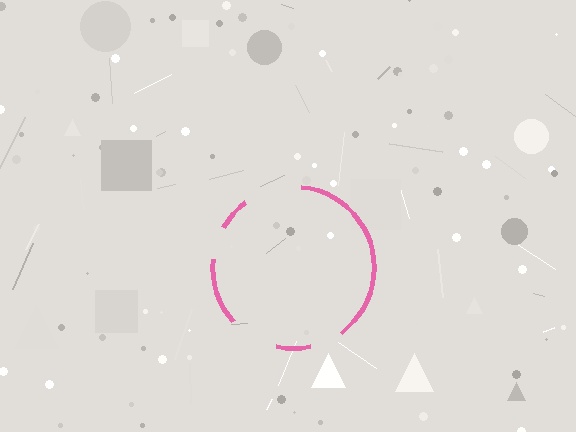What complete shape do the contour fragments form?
The contour fragments form a circle.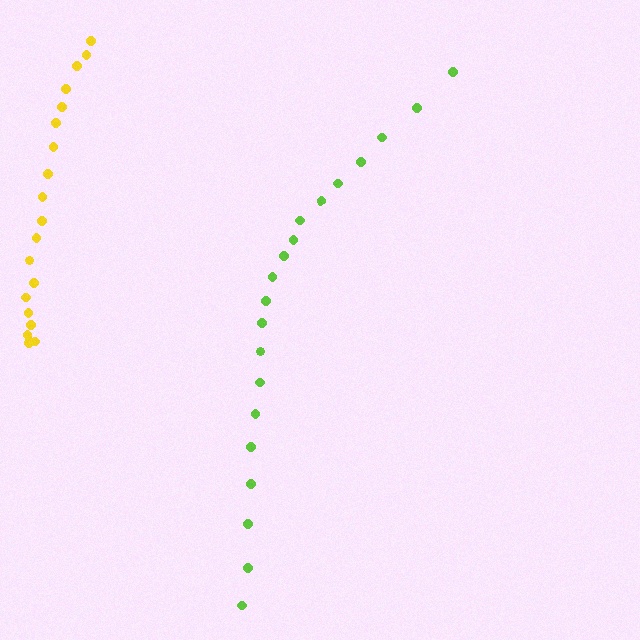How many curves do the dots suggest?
There are 2 distinct paths.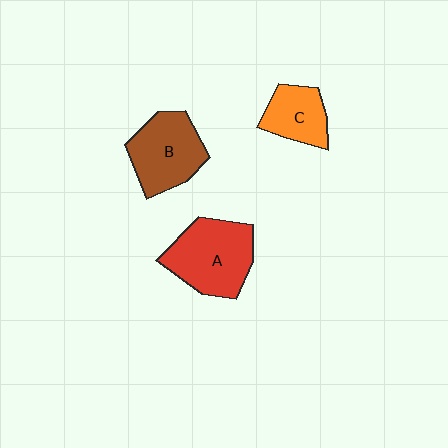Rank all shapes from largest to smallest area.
From largest to smallest: A (red), B (brown), C (orange).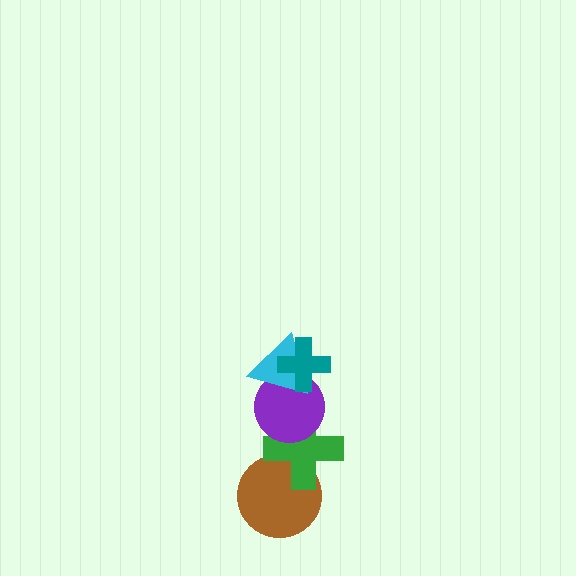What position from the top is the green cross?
The green cross is 4th from the top.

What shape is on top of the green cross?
The purple circle is on top of the green cross.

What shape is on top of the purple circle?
The cyan triangle is on top of the purple circle.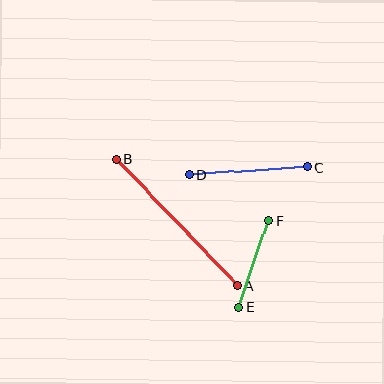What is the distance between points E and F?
The distance is approximately 91 pixels.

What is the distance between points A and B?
The distance is approximately 174 pixels.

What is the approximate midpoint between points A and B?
The midpoint is at approximately (177, 222) pixels.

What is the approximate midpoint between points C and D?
The midpoint is at approximately (249, 171) pixels.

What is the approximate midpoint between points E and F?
The midpoint is at approximately (253, 264) pixels.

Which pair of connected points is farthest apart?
Points A and B are farthest apart.